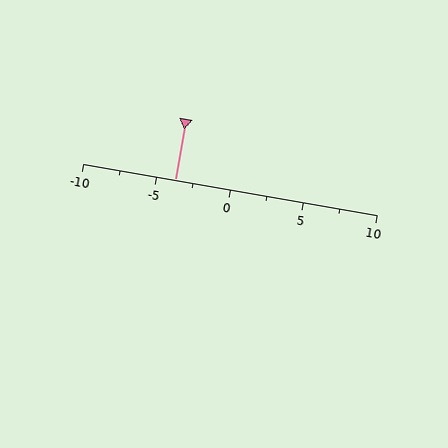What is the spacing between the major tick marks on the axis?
The major ticks are spaced 5 apart.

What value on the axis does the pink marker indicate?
The marker indicates approximately -3.8.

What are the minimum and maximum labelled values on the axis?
The axis runs from -10 to 10.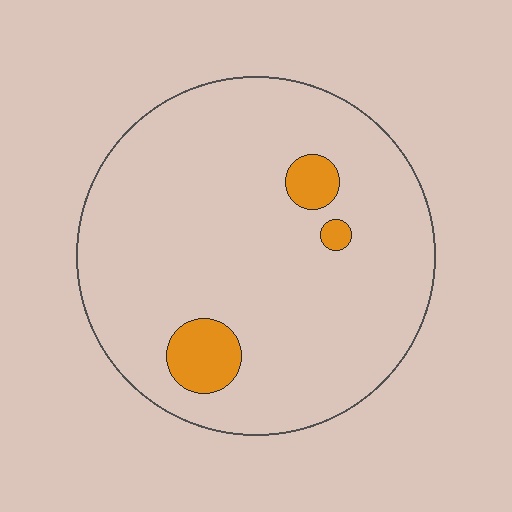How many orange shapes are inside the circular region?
3.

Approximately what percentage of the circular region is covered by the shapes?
Approximately 10%.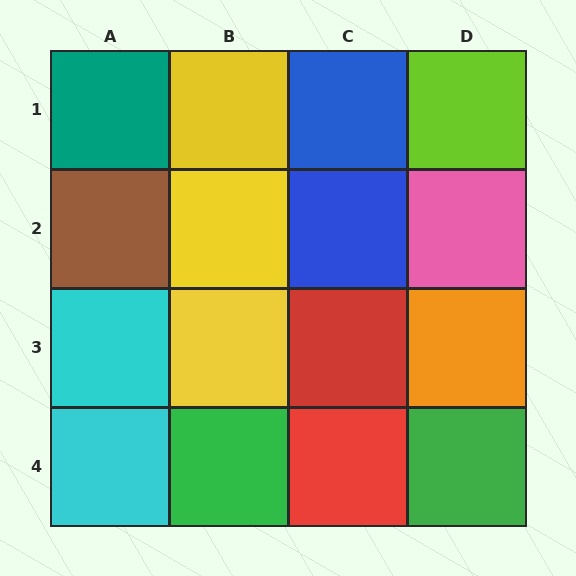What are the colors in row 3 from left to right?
Cyan, yellow, red, orange.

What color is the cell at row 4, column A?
Cyan.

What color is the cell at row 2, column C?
Blue.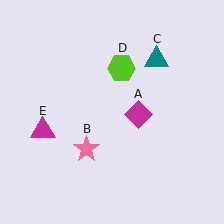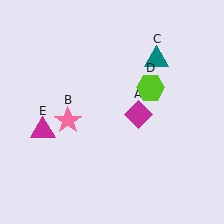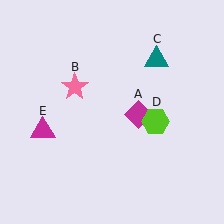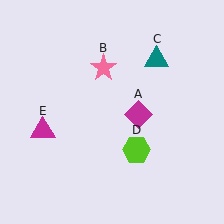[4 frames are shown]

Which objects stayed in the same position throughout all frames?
Magenta diamond (object A) and teal triangle (object C) and magenta triangle (object E) remained stationary.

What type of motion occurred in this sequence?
The pink star (object B), lime hexagon (object D) rotated clockwise around the center of the scene.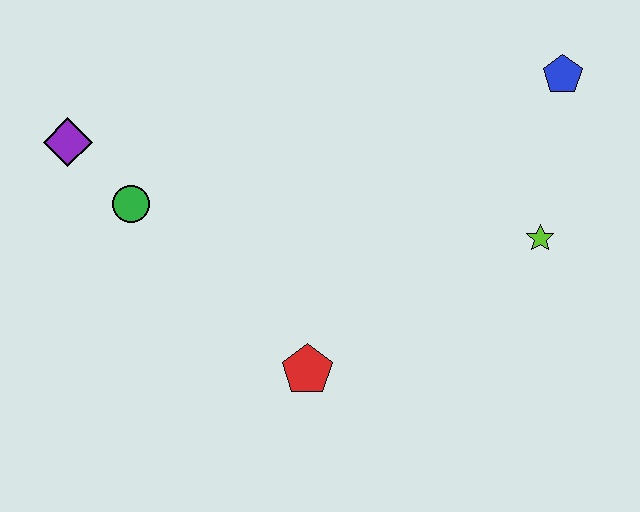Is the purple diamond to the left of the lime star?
Yes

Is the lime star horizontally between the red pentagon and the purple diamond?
No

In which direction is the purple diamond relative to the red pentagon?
The purple diamond is to the left of the red pentagon.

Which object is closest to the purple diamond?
The green circle is closest to the purple diamond.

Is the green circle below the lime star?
No